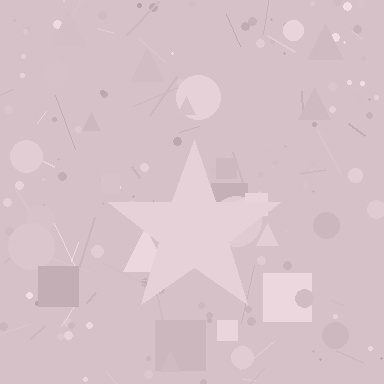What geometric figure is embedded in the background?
A star is embedded in the background.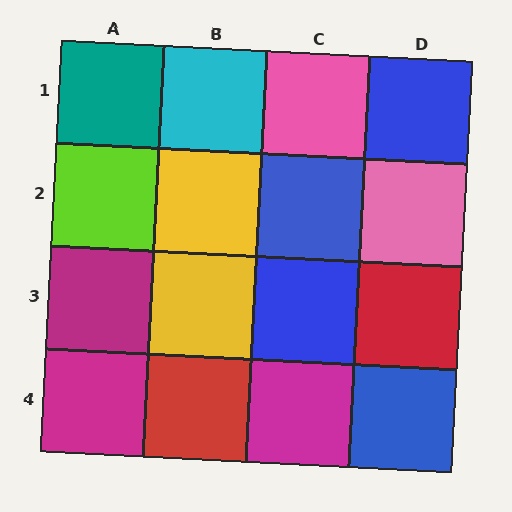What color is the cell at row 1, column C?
Pink.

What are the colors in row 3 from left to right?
Magenta, yellow, blue, red.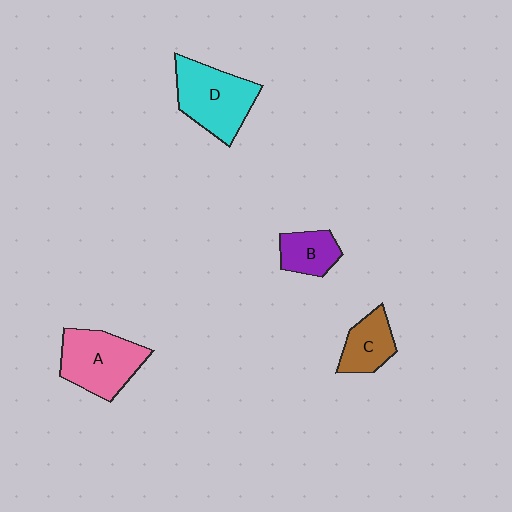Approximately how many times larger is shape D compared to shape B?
Approximately 2.0 times.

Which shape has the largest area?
Shape D (cyan).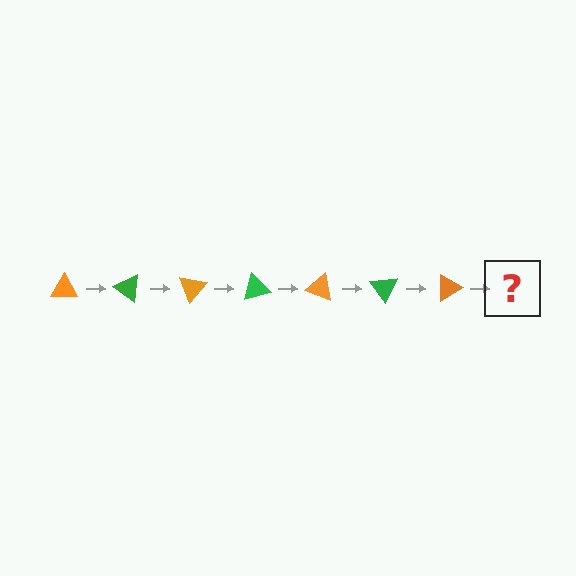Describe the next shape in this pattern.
It should be a green triangle, rotated 245 degrees from the start.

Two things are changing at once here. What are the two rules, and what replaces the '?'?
The two rules are that it rotates 35 degrees each step and the color cycles through orange and green. The '?' should be a green triangle, rotated 245 degrees from the start.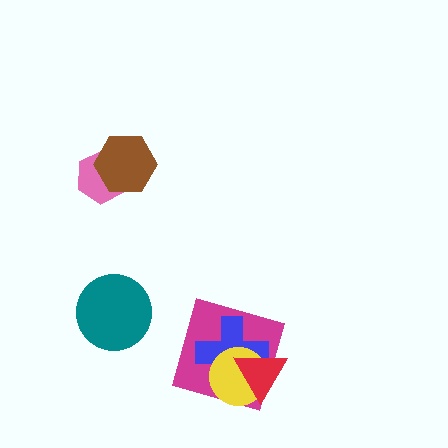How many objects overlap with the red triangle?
3 objects overlap with the red triangle.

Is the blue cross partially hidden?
Yes, it is partially covered by another shape.